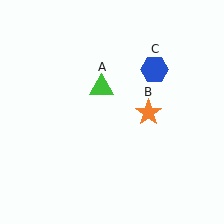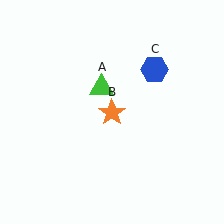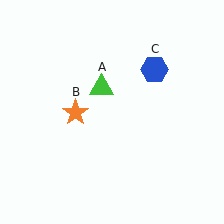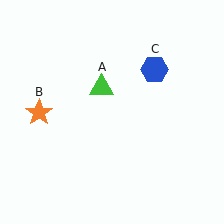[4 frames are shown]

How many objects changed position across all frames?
1 object changed position: orange star (object B).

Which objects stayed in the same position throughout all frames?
Green triangle (object A) and blue hexagon (object C) remained stationary.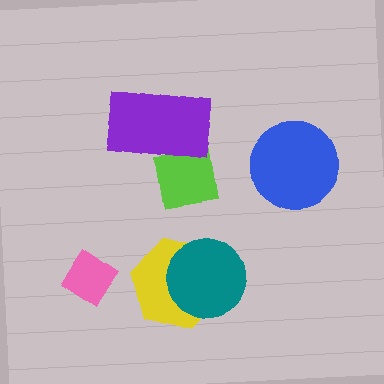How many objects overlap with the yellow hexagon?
1 object overlaps with the yellow hexagon.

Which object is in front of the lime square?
The purple rectangle is in front of the lime square.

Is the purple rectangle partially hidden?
No, no other shape covers it.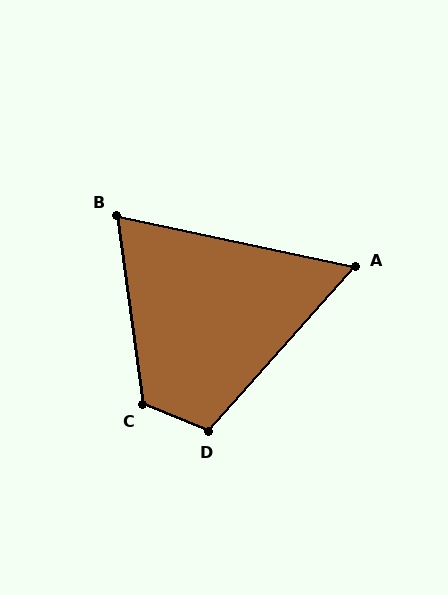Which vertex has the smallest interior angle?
A, at approximately 60 degrees.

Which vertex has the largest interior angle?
C, at approximately 120 degrees.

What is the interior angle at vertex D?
Approximately 110 degrees (obtuse).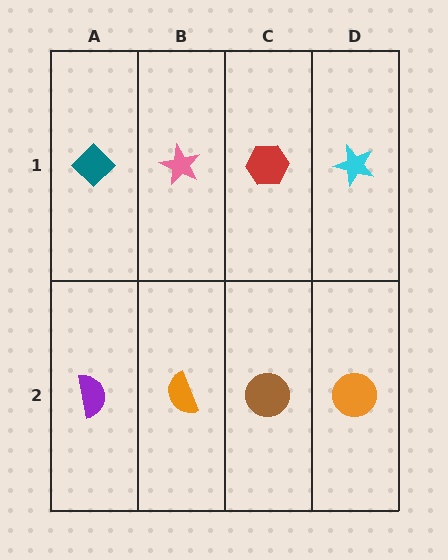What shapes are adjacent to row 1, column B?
An orange semicircle (row 2, column B), a teal diamond (row 1, column A), a red hexagon (row 1, column C).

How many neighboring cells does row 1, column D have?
2.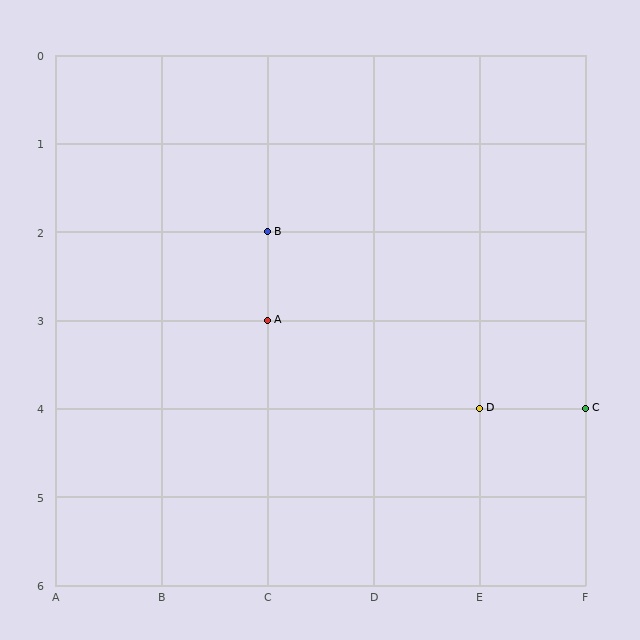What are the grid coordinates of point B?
Point B is at grid coordinates (C, 2).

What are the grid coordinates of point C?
Point C is at grid coordinates (F, 4).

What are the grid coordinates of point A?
Point A is at grid coordinates (C, 3).